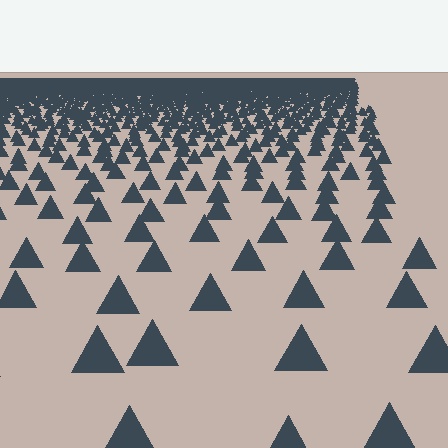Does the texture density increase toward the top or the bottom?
Density increases toward the top.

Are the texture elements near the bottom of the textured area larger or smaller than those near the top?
Larger. Near the bottom, elements are closer to the viewer and appear at a bigger on-screen size.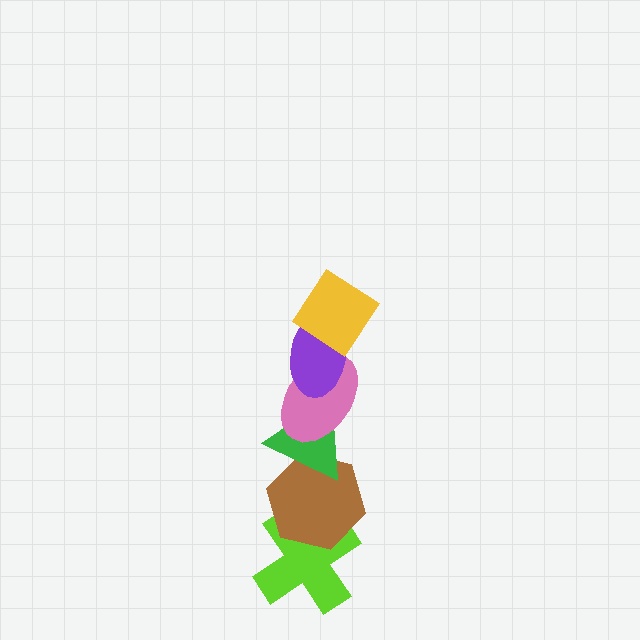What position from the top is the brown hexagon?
The brown hexagon is 5th from the top.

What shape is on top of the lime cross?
The brown hexagon is on top of the lime cross.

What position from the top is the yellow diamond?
The yellow diamond is 1st from the top.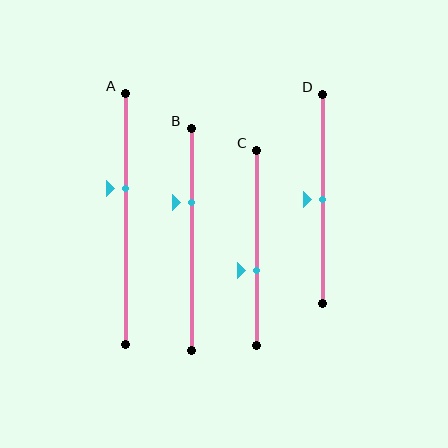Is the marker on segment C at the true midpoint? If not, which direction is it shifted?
No, the marker on segment C is shifted downward by about 12% of the segment length.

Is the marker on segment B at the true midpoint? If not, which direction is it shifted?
No, the marker on segment B is shifted upward by about 17% of the segment length.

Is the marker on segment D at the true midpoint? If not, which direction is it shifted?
Yes, the marker on segment D is at the true midpoint.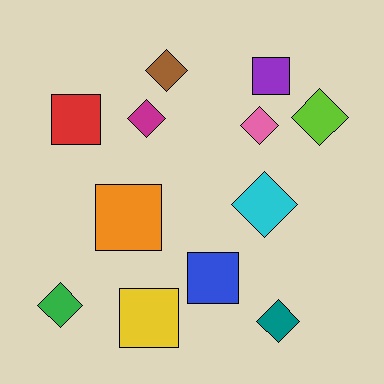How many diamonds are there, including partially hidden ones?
There are 7 diamonds.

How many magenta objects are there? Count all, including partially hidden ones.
There is 1 magenta object.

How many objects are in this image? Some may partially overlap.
There are 12 objects.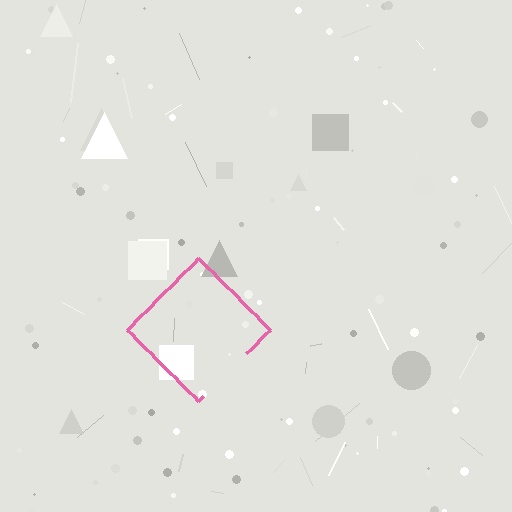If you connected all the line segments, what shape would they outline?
They would outline a diamond.